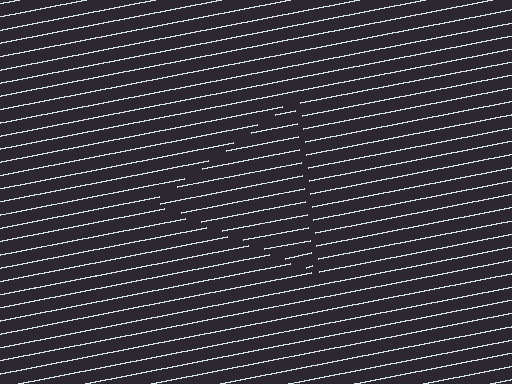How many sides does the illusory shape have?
3 sides — the line-ends trace a triangle.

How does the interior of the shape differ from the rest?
The interior of the shape contains the same grating, shifted by half a period — the contour is defined by the phase discontinuity where line-ends from the inner and outer gratings abut.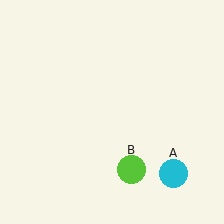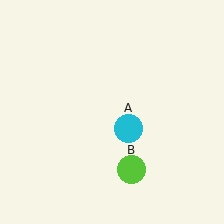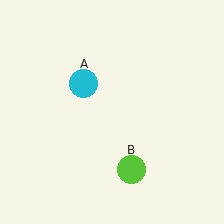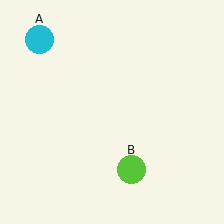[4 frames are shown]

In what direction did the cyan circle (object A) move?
The cyan circle (object A) moved up and to the left.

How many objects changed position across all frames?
1 object changed position: cyan circle (object A).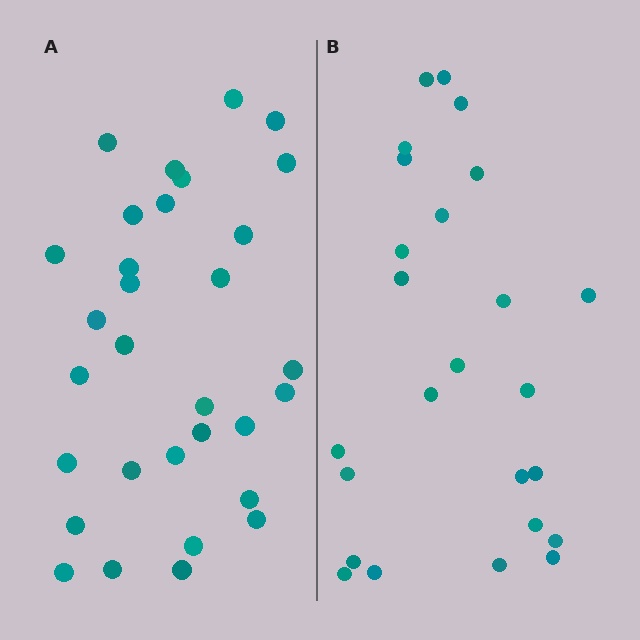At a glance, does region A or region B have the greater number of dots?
Region A (the left region) has more dots.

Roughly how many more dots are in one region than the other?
Region A has about 6 more dots than region B.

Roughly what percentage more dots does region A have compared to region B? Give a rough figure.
About 25% more.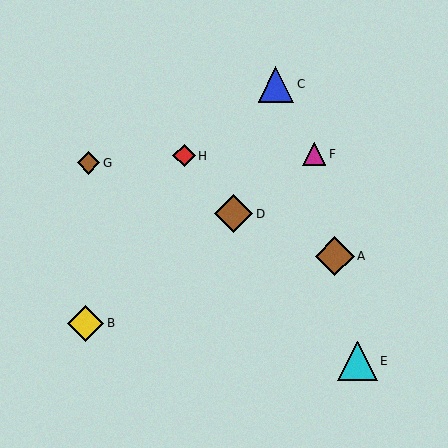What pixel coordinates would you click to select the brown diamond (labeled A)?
Click at (335, 256) to select the brown diamond A.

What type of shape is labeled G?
Shape G is a brown diamond.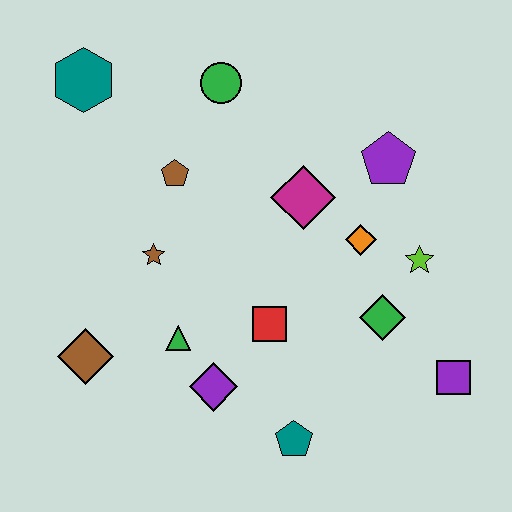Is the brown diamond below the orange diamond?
Yes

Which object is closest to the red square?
The purple diamond is closest to the red square.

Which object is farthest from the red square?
The teal hexagon is farthest from the red square.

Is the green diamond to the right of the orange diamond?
Yes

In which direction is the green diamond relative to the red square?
The green diamond is to the right of the red square.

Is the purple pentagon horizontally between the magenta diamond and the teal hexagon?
No